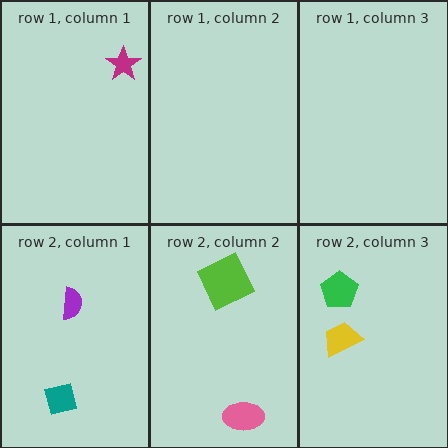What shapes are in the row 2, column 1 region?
The purple semicircle, the teal diamond.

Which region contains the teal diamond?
The row 2, column 1 region.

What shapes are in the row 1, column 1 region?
The magenta star.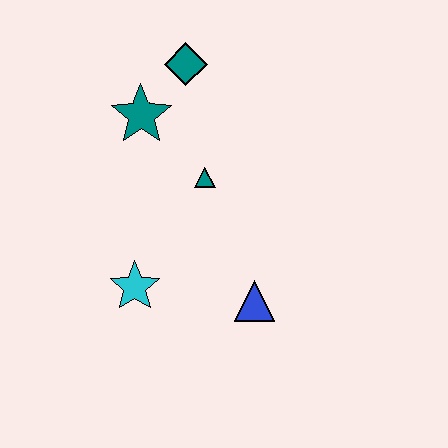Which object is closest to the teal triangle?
The teal star is closest to the teal triangle.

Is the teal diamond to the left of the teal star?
No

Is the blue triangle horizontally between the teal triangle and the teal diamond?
No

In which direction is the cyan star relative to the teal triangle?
The cyan star is below the teal triangle.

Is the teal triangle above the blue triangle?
Yes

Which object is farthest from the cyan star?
The teal diamond is farthest from the cyan star.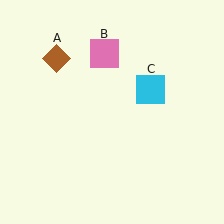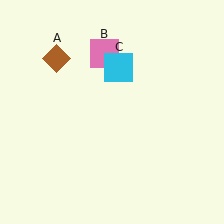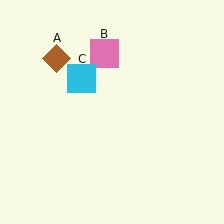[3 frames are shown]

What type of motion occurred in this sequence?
The cyan square (object C) rotated counterclockwise around the center of the scene.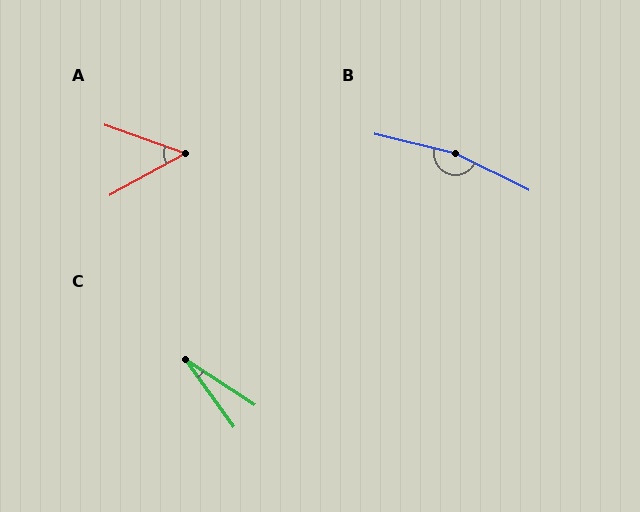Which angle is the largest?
B, at approximately 167 degrees.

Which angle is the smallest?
C, at approximately 21 degrees.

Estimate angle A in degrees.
Approximately 48 degrees.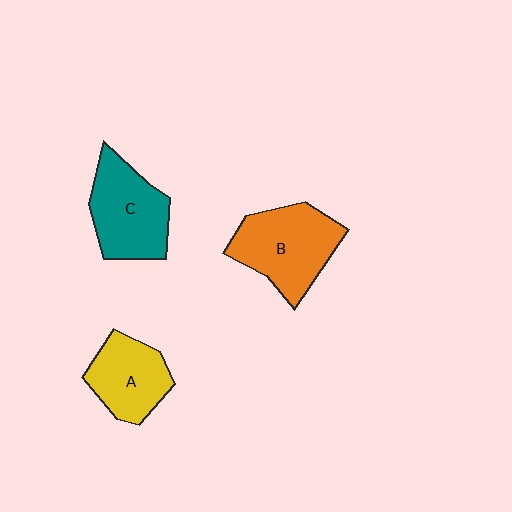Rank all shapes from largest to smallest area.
From largest to smallest: B (orange), C (teal), A (yellow).